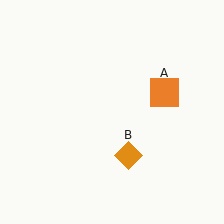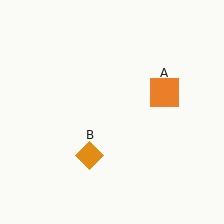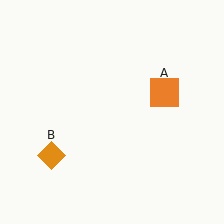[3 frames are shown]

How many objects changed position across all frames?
1 object changed position: orange diamond (object B).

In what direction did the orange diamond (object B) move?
The orange diamond (object B) moved left.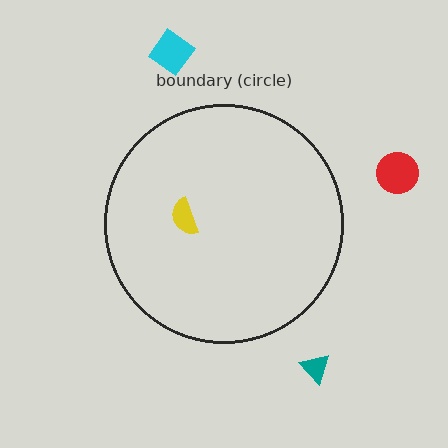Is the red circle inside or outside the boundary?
Outside.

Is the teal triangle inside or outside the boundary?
Outside.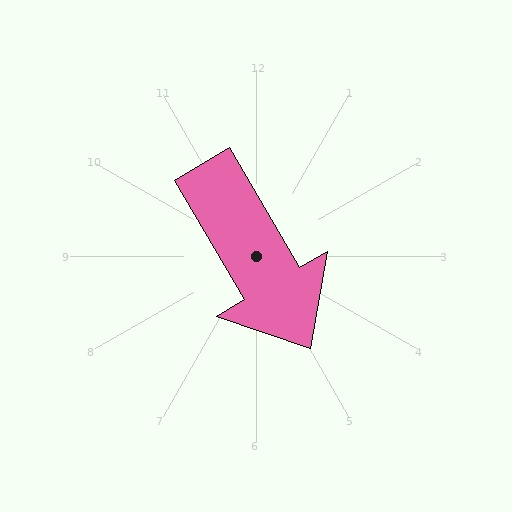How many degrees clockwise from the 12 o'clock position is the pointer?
Approximately 150 degrees.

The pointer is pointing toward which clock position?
Roughly 5 o'clock.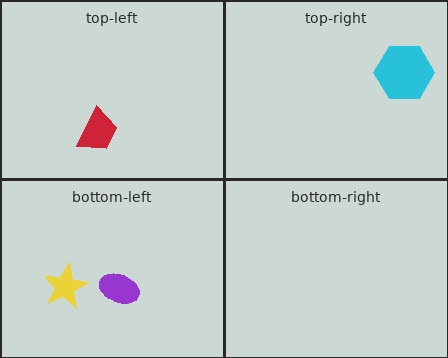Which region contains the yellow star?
The bottom-left region.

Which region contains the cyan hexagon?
The top-right region.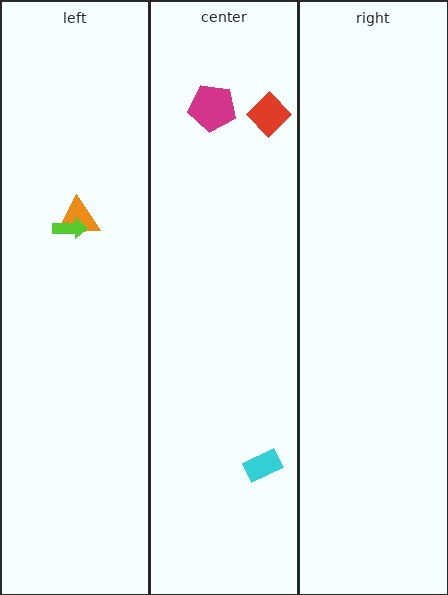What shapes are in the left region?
The orange triangle, the lime arrow.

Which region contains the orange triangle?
The left region.